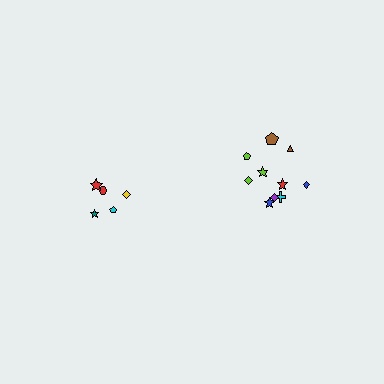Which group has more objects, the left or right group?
The right group.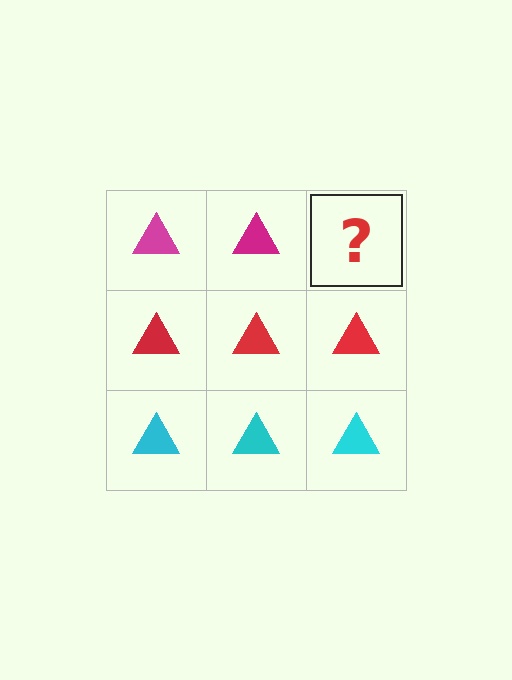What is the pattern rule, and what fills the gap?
The rule is that each row has a consistent color. The gap should be filled with a magenta triangle.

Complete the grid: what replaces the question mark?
The question mark should be replaced with a magenta triangle.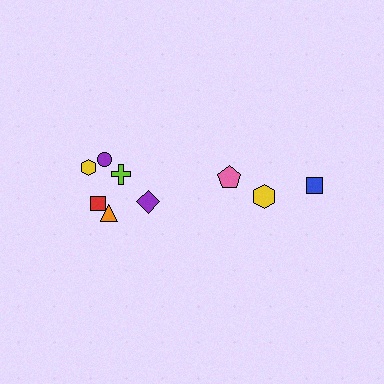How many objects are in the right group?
There are 3 objects.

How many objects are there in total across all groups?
There are 9 objects.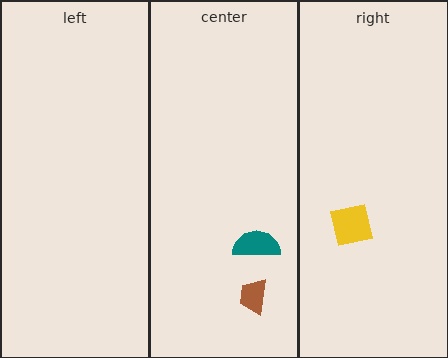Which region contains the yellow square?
The right region.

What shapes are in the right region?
The yellow square.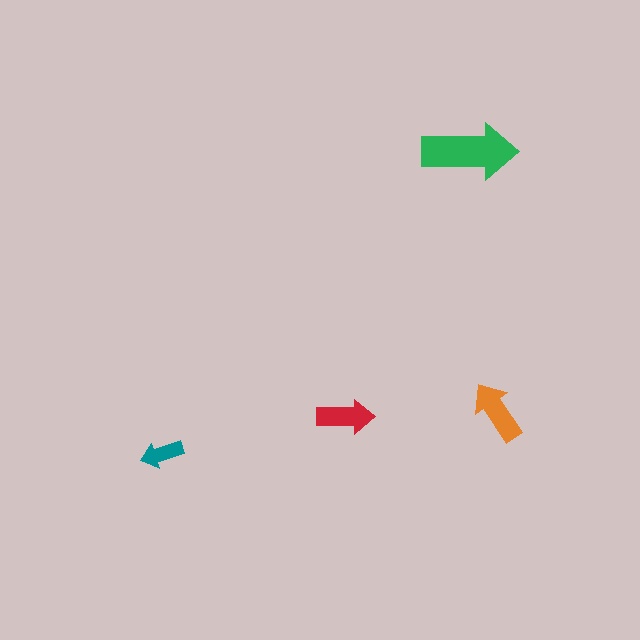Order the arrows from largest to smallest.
the green one, the orange one, the red one, the teal one.